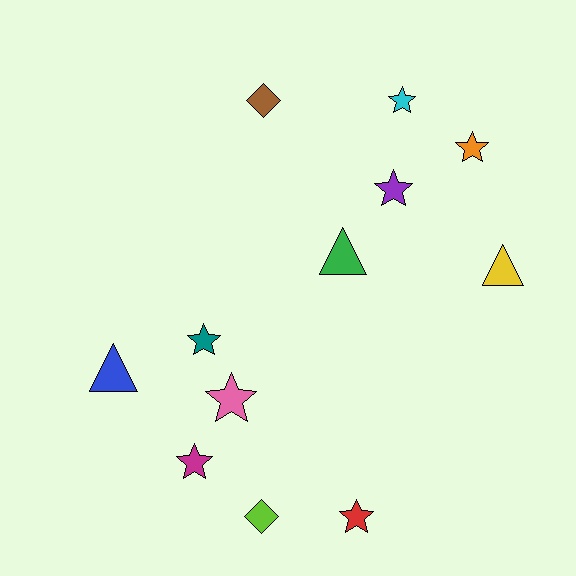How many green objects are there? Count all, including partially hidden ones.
There is 1 green object.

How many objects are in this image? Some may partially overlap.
There are 12 objects.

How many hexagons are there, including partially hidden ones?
There are no hexagons.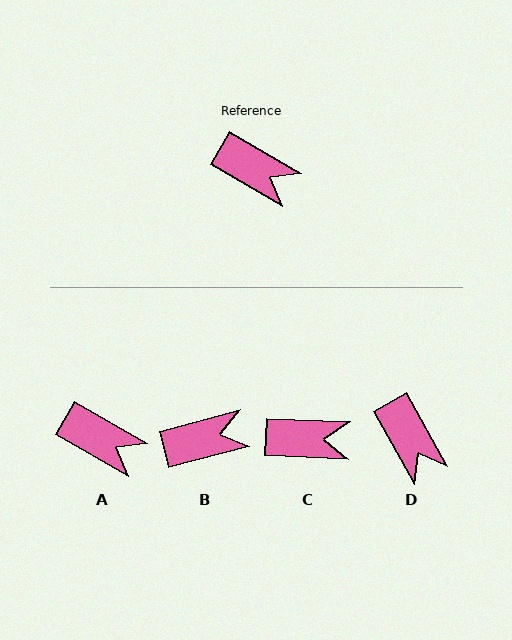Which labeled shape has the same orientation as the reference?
A.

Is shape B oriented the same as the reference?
No, it is off by about 45 degrees.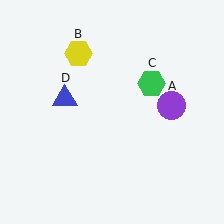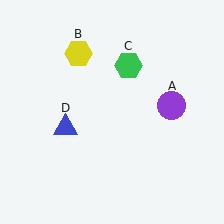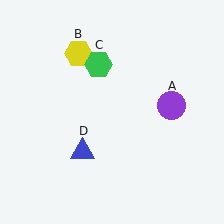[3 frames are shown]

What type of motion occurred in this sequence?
The green hexagon (object C), blue triangle (object D) rotated counterclockwise around the center of the scene.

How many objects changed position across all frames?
2 objects changed position: green hexagon (object C), blue triangle (object D).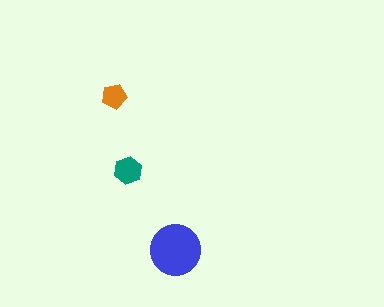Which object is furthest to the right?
The blue circle is rightmost.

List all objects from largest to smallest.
The blue circle, the teal hexagon, the orange pentagon.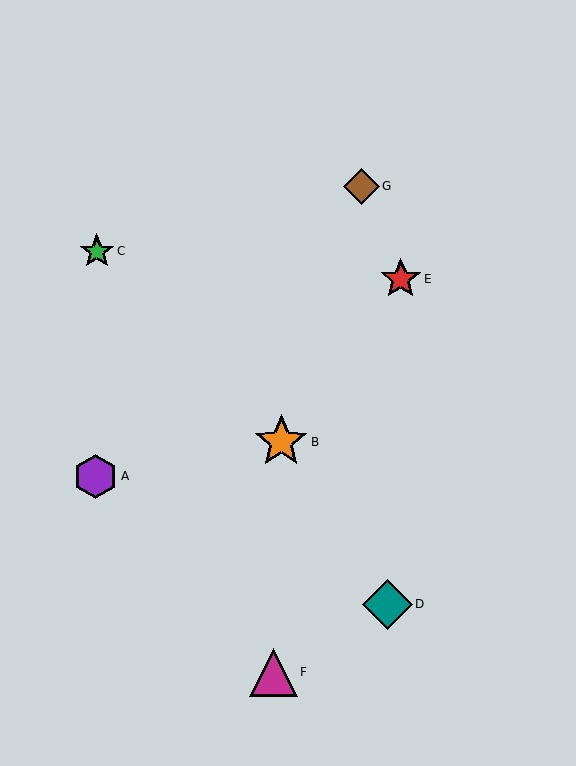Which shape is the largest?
The orange star (labeled B) is the largest.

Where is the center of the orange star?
The center of the orange star is at (281, 442).